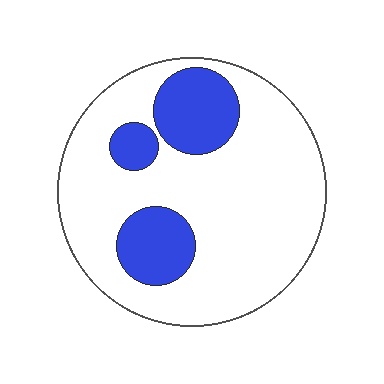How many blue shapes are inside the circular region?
3.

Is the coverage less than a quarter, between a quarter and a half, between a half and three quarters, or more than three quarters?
Less than a quarter.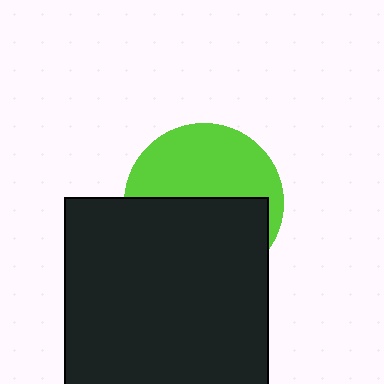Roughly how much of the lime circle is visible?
About half of it is visible (roughly 48%).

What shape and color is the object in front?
The object in front is a black square.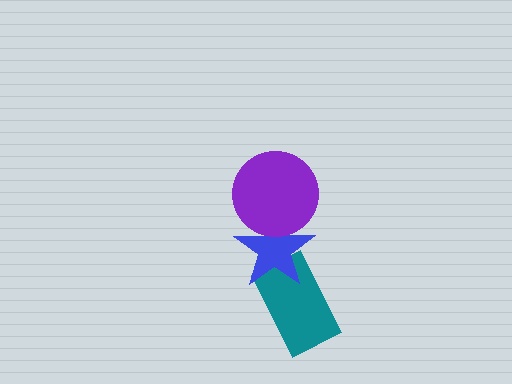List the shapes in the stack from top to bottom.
From top to bottom: the purple circle, the blue star, the teal rectangle.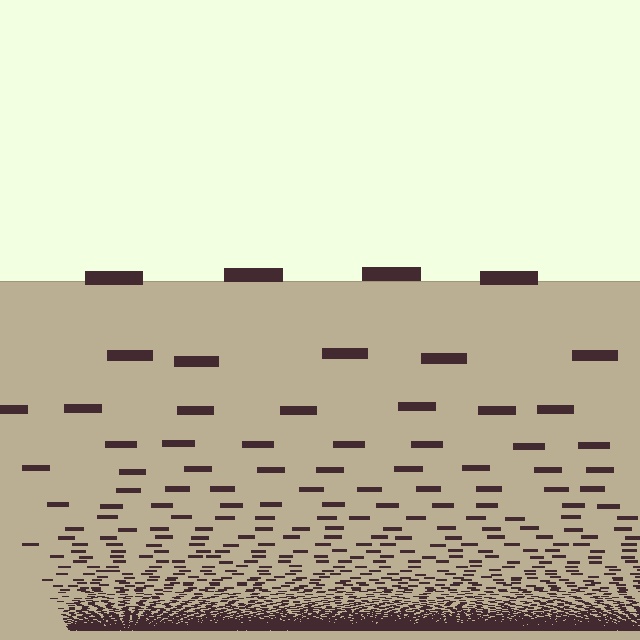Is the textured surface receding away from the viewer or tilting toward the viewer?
The surface appears to tilt toward the viewer. Texture elements get larger and sparser toward the top.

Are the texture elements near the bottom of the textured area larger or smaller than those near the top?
Smaller. The gradient is inverted — elements near the bottom are smaller and denser.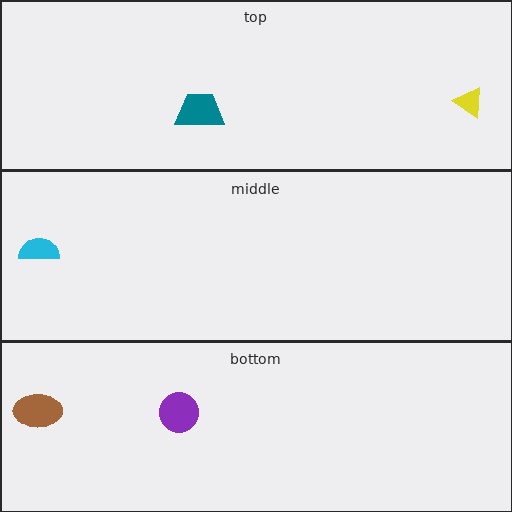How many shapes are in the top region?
2.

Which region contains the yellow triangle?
The top region.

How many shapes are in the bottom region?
2.